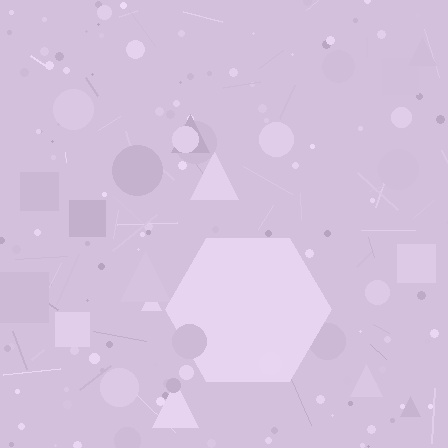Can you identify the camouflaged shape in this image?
The camouflaged shape is a hexagon.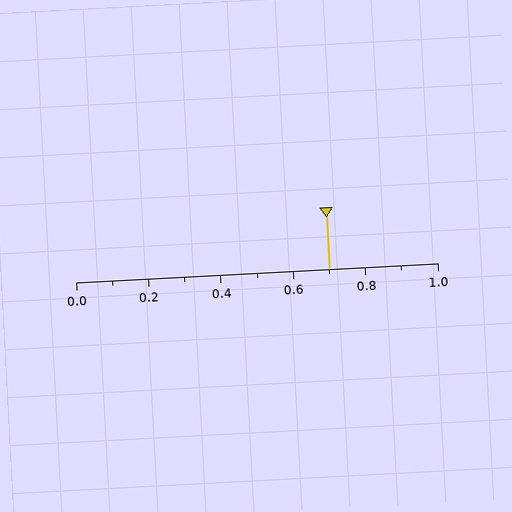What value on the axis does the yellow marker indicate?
The marker indicates approximately 0.7.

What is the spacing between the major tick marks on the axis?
The major ticks are spaced 0.2 apart.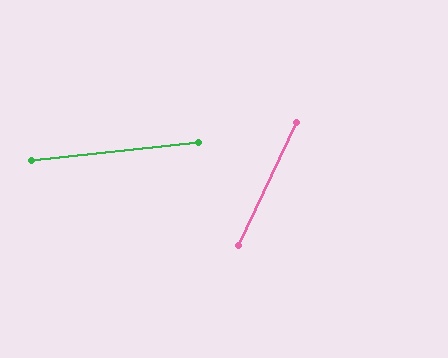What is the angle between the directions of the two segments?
Approximately 59 degrees.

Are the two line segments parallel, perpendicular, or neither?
Neither parallel nor perpendicular — they differ by about 59°.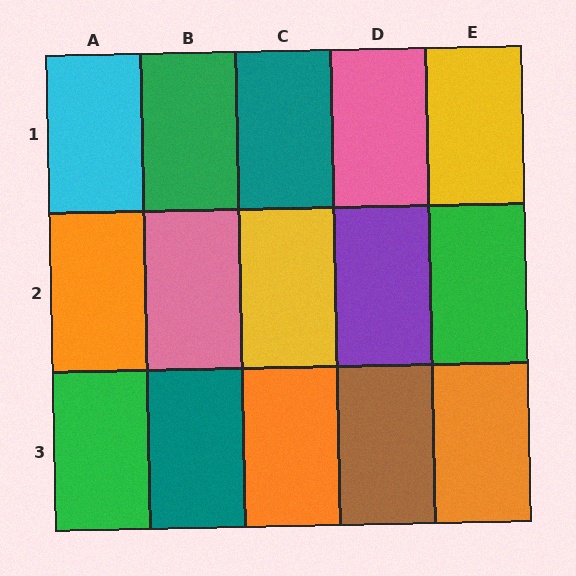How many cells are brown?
1 cell is brown.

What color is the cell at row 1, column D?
Pink.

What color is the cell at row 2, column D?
Purple.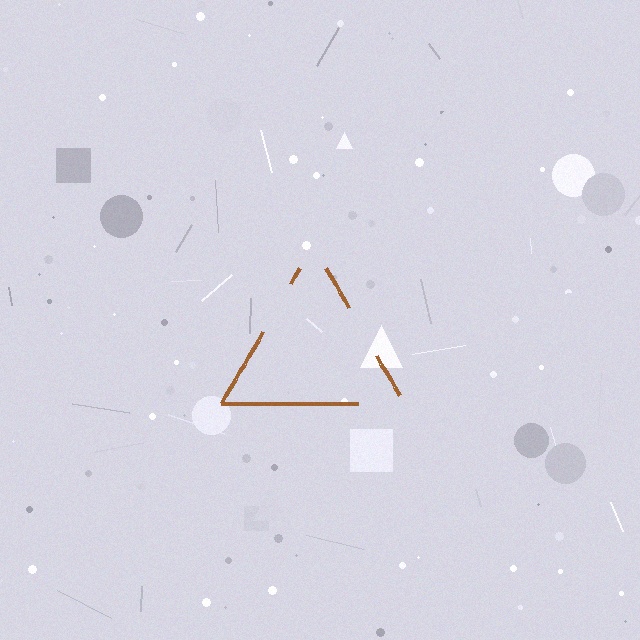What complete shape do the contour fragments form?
The contour fragments form a triangle.